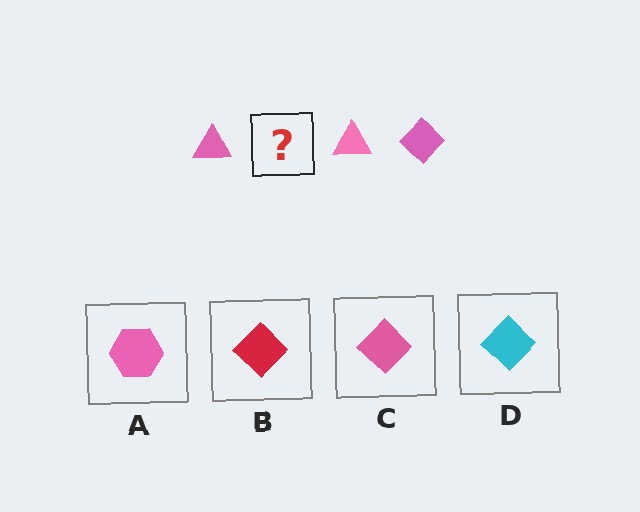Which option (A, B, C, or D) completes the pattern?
C.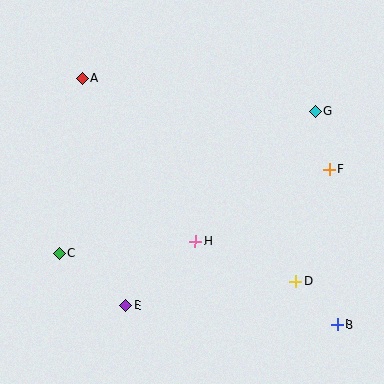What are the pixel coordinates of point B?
Point B is at (337, 325).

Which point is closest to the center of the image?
Point H at (195, 241) is closest to the center.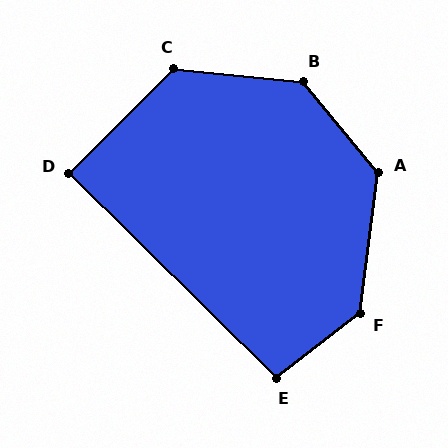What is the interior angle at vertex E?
Approximately 98 degrees (obtuse).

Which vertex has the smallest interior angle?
D, at approximately 90 degrees.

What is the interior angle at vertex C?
Approximately 129 degrees (obtuse).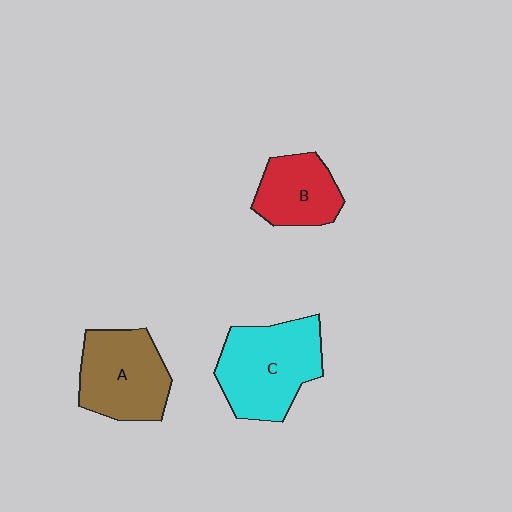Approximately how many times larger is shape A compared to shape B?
Approximately 1.4 times.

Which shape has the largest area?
Shape C (cyan).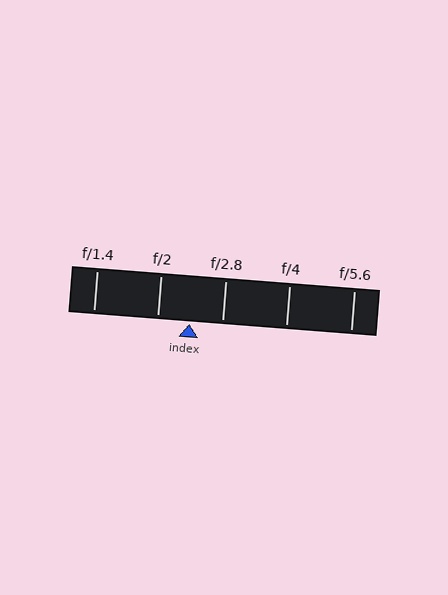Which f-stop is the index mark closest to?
The index mark is closest to f/2.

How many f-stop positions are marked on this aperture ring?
There are 5 f-stop positions marked.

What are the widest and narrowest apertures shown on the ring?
The widest aperture shown is f/1.4 and the narrowest is f/5.6.